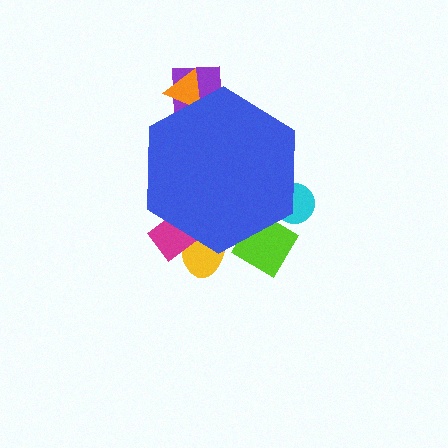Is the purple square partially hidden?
Yes, the purple square is partially hidden behind the blue hexagon.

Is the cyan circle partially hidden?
Yes, the cyan circle is partially hidden behind the blue hexagon.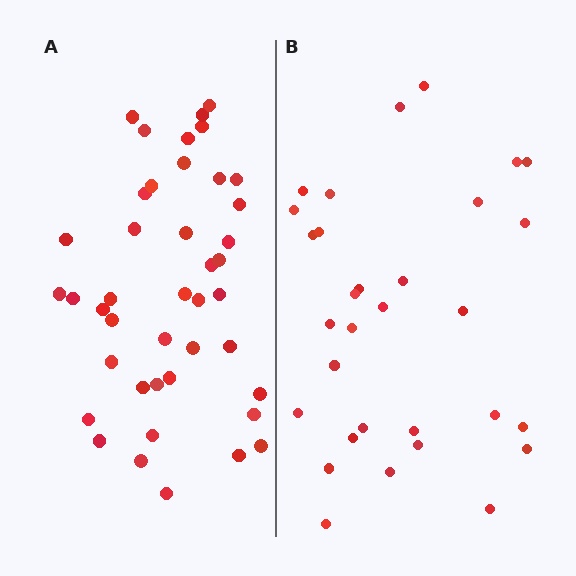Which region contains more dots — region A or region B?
Region A (the left region) has more dots.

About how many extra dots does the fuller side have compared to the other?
Region A has roughly 12 or so more dots than region B.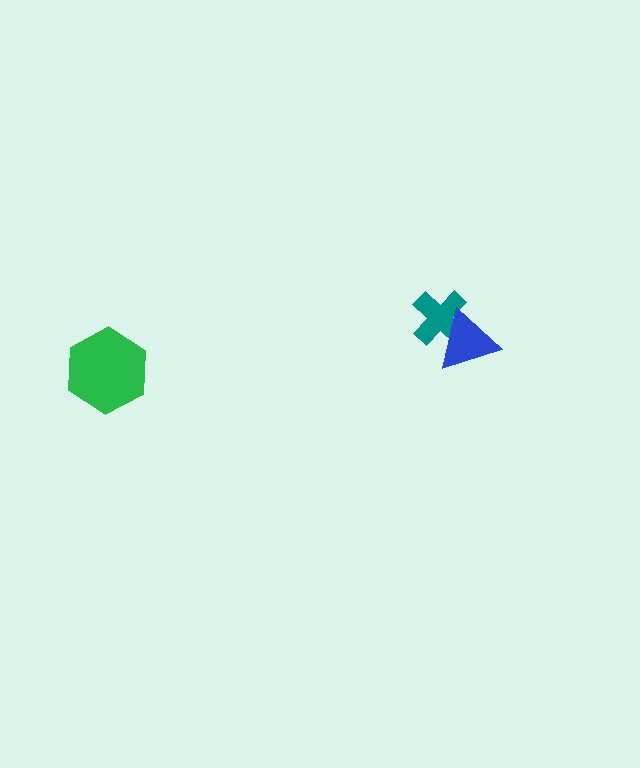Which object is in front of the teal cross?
The blue triangle is in front of the teal cross.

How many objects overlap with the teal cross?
1 object overlaps with the teal cross.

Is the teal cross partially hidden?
Yes, it is partially covered by another shape.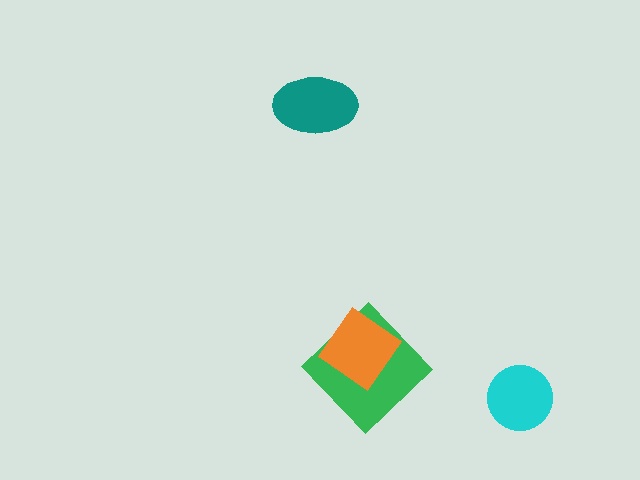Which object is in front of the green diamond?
The orange diamond is in front of the green diamond.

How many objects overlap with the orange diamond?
1 object overlaps with the orange diamond.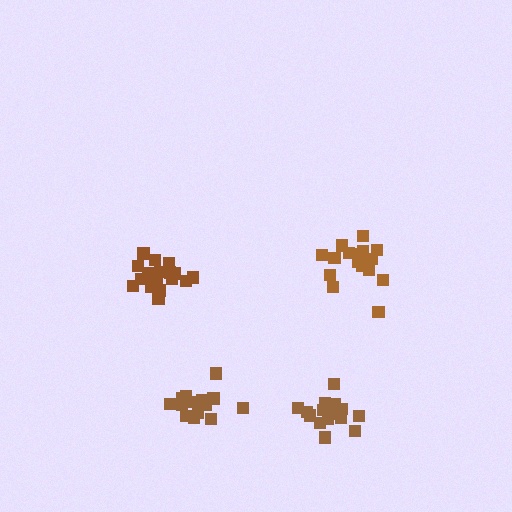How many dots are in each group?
Group 1: 14 dots, Group 2: 19 dots, Group 3: 16 dots, Group 4: 18 dots (67 total).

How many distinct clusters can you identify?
There are 4 distinct clusters.